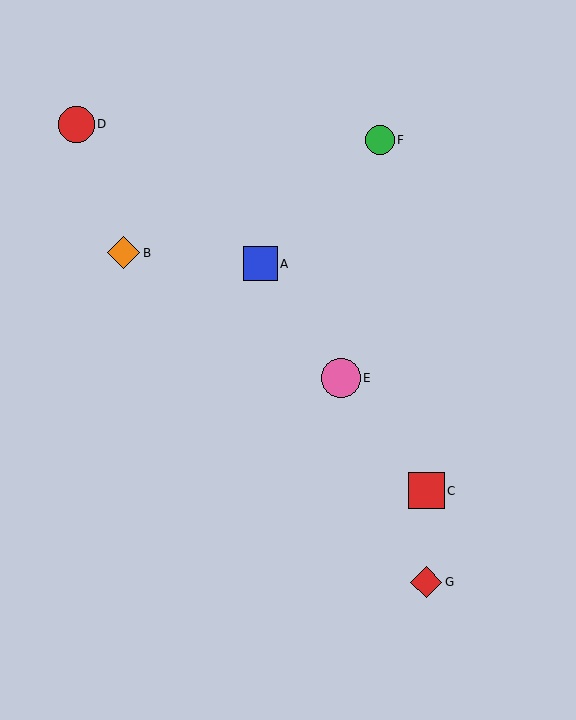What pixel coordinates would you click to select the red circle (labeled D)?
Click at (76, 124) to select the red circle D.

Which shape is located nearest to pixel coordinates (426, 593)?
The red diamond (labeled G) at (426, 582) is nearest to that location.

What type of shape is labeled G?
Shape G is a red diamond.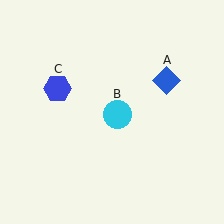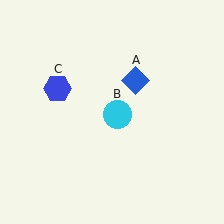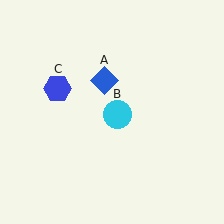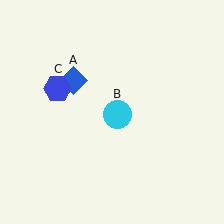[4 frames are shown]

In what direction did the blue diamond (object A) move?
The blue diamond (object A) moved left.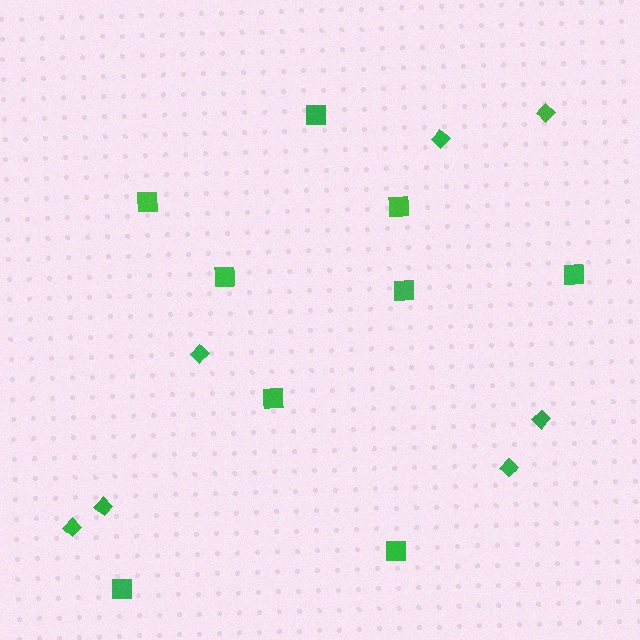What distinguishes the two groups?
There are 2 groups: one group of squares (9) and one group of diamonds (7).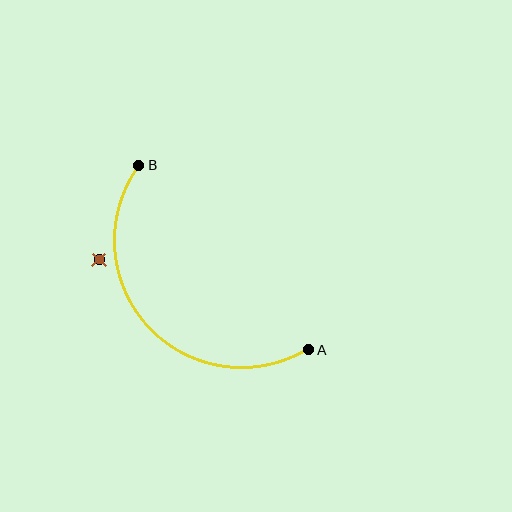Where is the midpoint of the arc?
The arc midpoint is the point on the curve farthest from the straight line joining A and B. It sits below and to the left of that line.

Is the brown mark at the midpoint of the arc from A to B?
No — the brown mark does not lie on the arc at all. It sits slightly outside the curve.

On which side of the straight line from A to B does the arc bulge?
The arc bulges below and to the left of the straight line connecting A and B.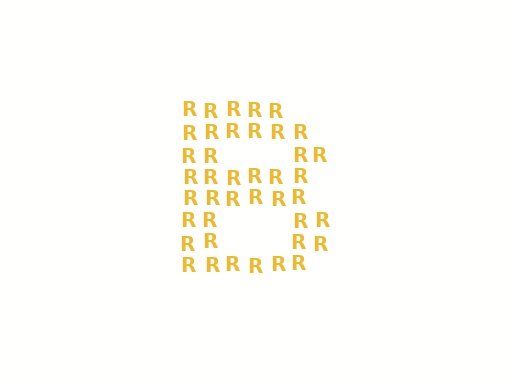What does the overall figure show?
The overall figure shows the letter B.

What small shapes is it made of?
It is made of small letter R's.